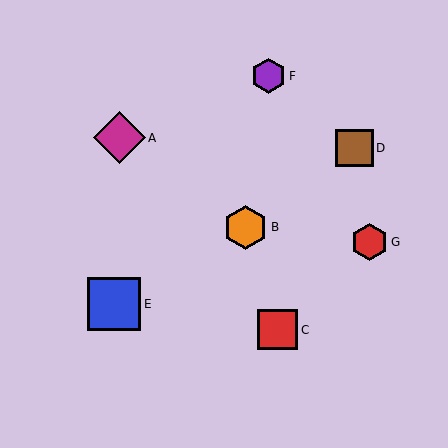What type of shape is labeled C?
Shape C is a red square.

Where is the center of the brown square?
The center of the brown square is at (355, 148).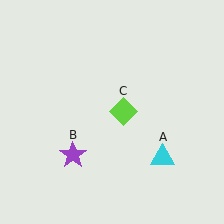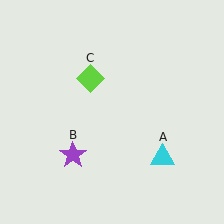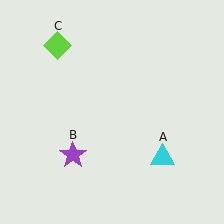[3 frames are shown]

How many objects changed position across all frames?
1 object changed position: lime diamond (object C).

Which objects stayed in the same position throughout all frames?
Cyan triangle (object A) and purple star (object B) remained stationary.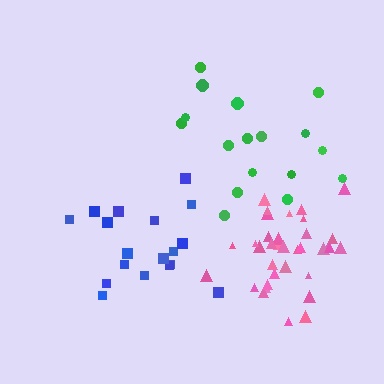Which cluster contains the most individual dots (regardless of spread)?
Pink (35).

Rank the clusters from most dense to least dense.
pink, blue, green.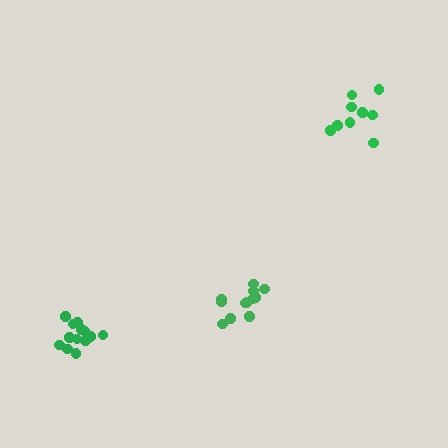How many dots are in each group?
Group 1: 9 dots, Group 2: 12 dots, Group 3: 13 dots (34 total).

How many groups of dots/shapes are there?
There are 3 groups.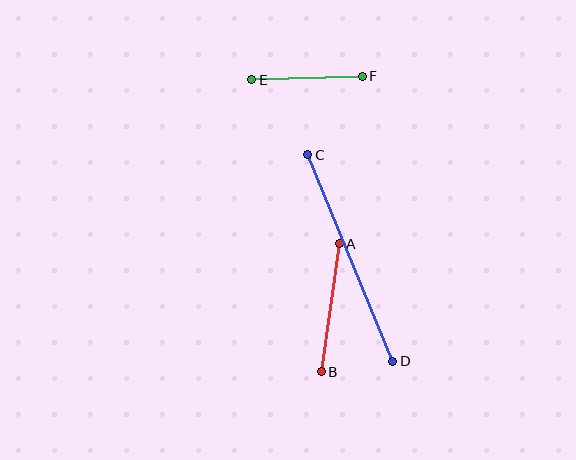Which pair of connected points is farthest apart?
Points C and D are farthest apart.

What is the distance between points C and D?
The distance is approximately 223 pixels.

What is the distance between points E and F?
The distance is approximately 111 pixels.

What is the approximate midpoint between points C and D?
The midpoint is at approximately (350, 258) pixels.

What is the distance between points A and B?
The distance is approximately 129 pixels.